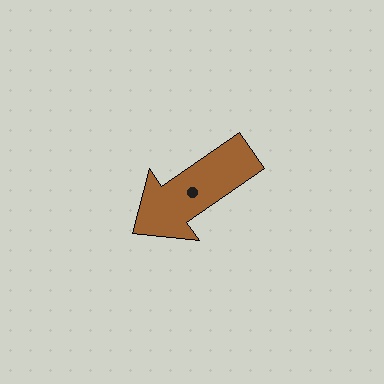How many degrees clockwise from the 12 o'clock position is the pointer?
Approximately 235 degrees.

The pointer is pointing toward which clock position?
Roughly 8 o'clock.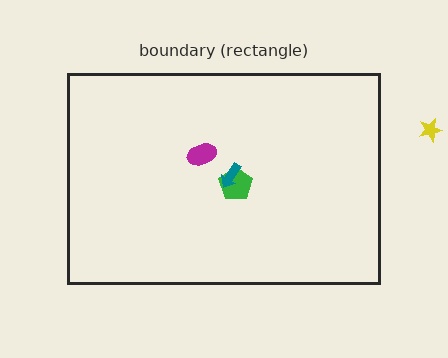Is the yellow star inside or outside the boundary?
Outside.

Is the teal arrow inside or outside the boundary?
Inside.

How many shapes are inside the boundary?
3 inside, 1 outside.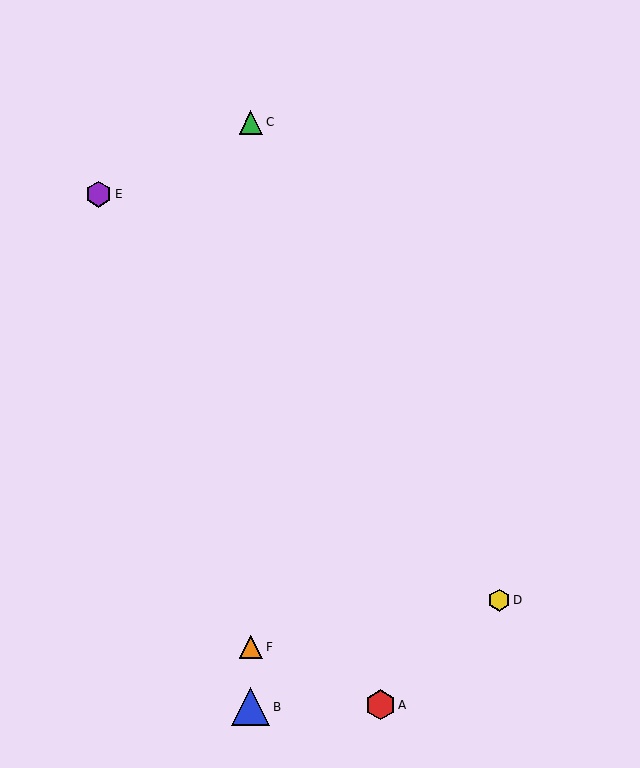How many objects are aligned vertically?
3 objects (B, C, F) are aligned vertically.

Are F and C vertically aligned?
Yes, both are at x≈251.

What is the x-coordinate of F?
Object F is at x≈251.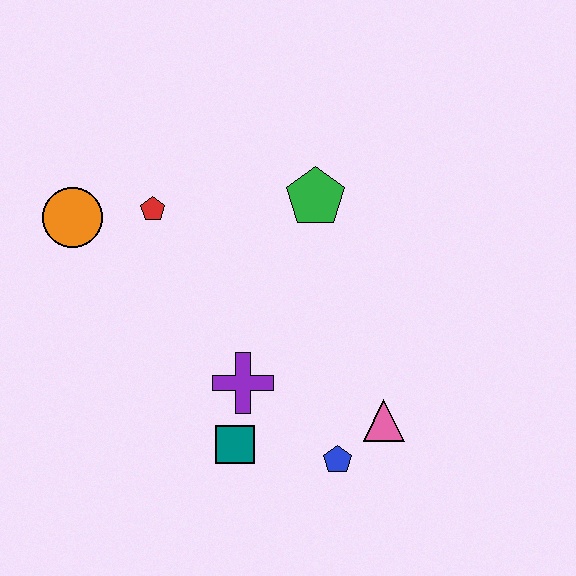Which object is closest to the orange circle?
The red pentagon is closest to the orange circle.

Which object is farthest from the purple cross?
The orange circle is farthest from the purple cross.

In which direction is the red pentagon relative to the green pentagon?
The red pentagon is to the left of the green pentagon.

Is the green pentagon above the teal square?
Yes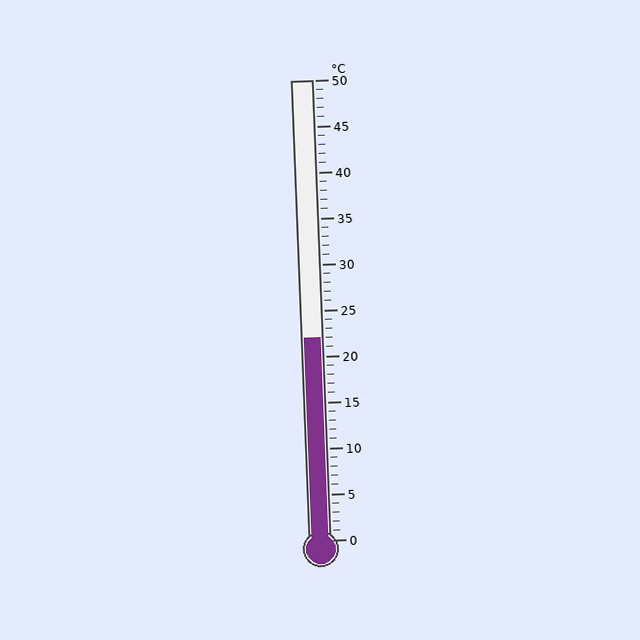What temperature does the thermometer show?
The thermometer shows approximately 22°C.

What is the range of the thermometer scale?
The thermometer scale ranges from 0°C to 50°C.